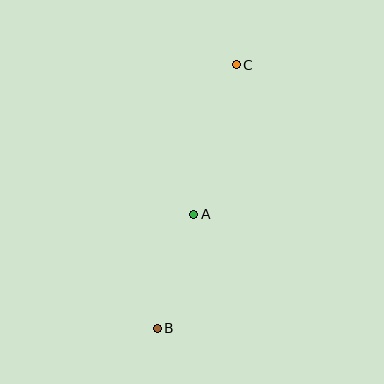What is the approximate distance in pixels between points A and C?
The distance between A and C is approximately 155 pixels.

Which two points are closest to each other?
Points A and B are closest to each other.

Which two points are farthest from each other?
Points B and C are farthest from each other.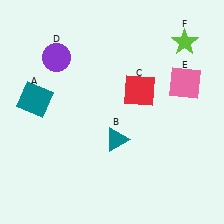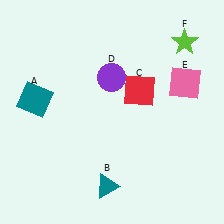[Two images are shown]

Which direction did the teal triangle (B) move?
The teal triangle (B) moved down.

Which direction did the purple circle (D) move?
The purple circle (D) moved right.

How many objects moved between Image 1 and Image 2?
2 objects moved between the two images.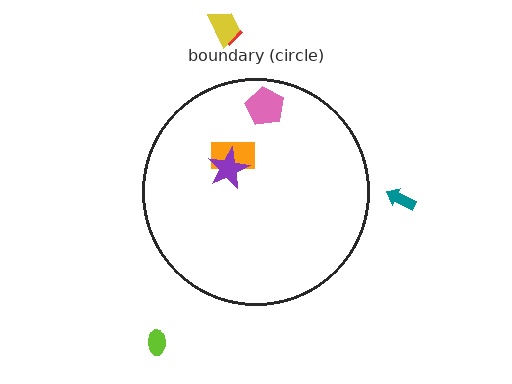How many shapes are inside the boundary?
3 inside, 4 outside.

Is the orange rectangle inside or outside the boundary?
Inside.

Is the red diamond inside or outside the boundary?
Outside.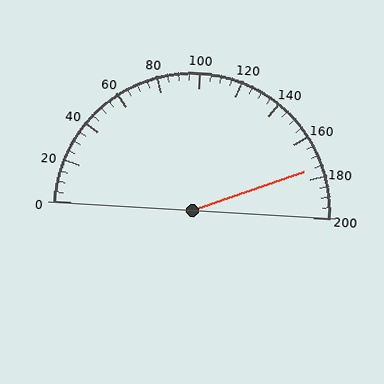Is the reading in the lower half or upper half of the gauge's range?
The reading is in the upper half of the range (0 to 200).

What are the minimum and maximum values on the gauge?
The gauge ranges from 0 to 200.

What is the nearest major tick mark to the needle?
The nearest major tick mark is 180.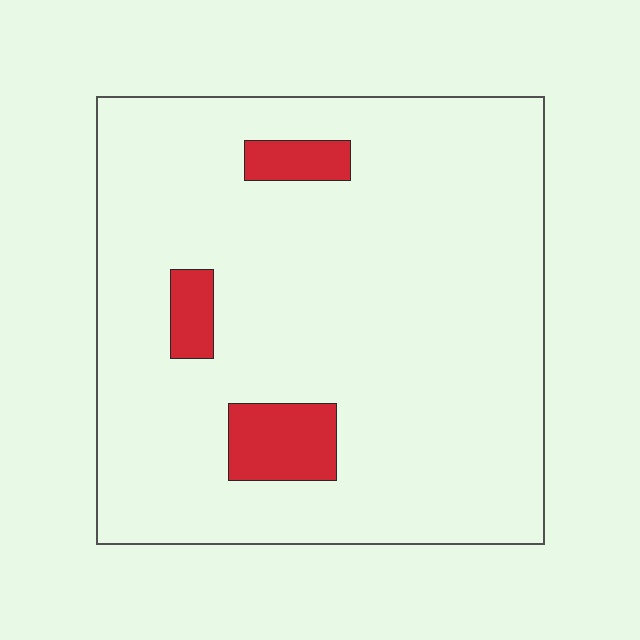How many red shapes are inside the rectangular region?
3.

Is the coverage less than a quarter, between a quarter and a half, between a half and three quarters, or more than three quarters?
Less than a quarter.